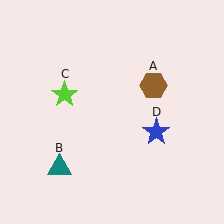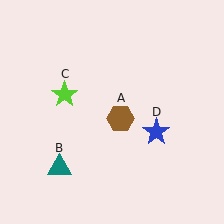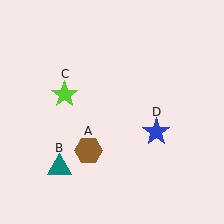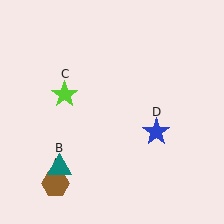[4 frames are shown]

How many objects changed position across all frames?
1 object changed position: brown hexagon (object A).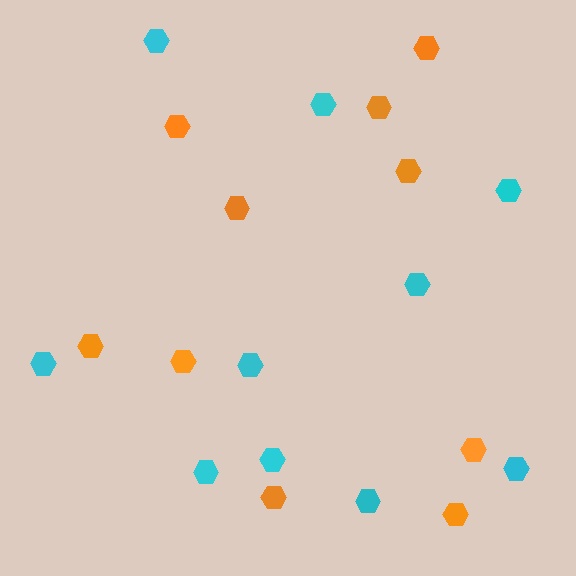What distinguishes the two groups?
There are 2 groups: one group of cyan hexagons (10) and one group of orange hexagons (10).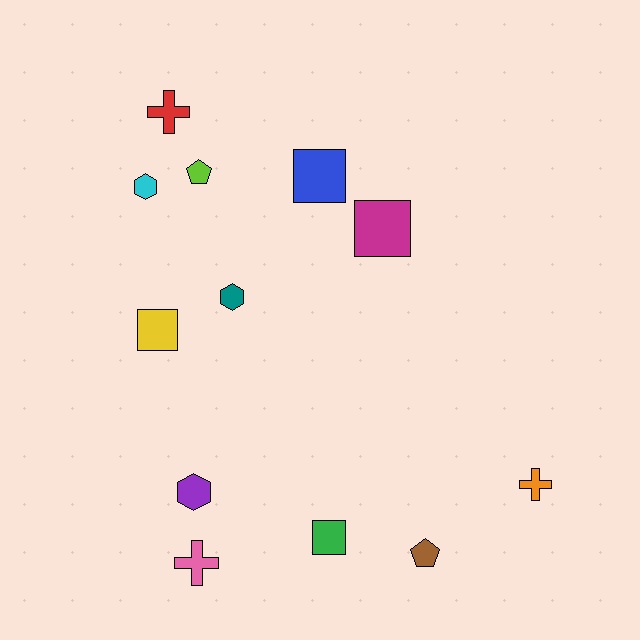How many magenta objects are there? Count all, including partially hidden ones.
There is 1 magenta object.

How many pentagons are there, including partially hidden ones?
There are 2 pentagons.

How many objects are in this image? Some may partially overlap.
There are 12 objects.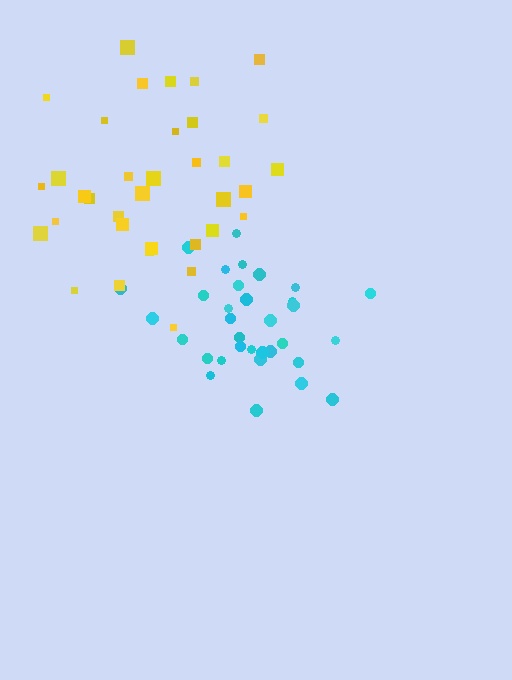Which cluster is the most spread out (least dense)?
Yellow.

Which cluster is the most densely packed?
Cyan.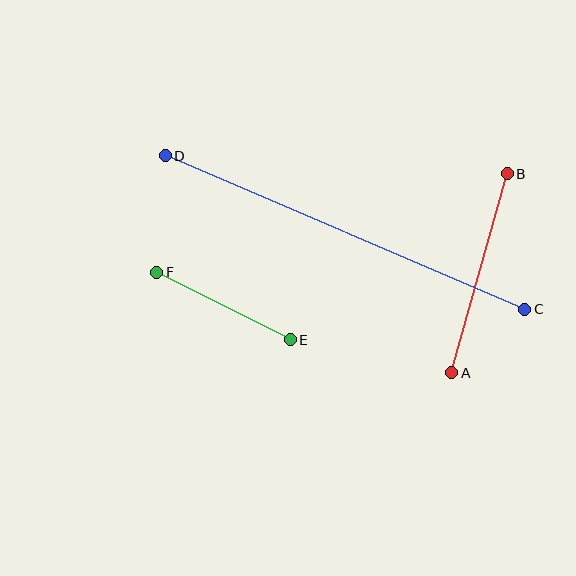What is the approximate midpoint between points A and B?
The midpoint is at approximately (480, 273) pixels.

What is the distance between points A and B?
The distance is approximately 207 pixels.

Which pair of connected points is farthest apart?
Points C and D are farthest apart.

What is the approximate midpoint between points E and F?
The midpoint is at approximately (224, 306) pixels.